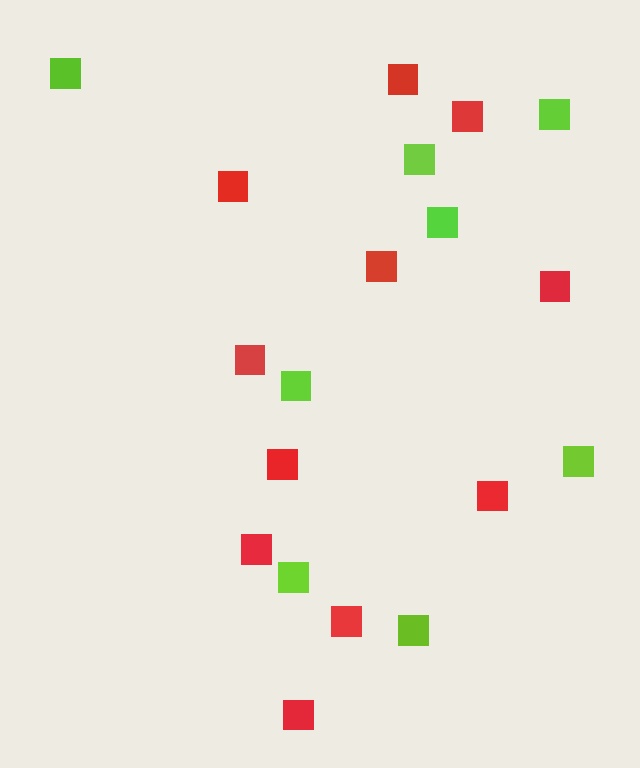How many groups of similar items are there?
There are 2 groups: one group of red squares (11) and one group of lime squares (8).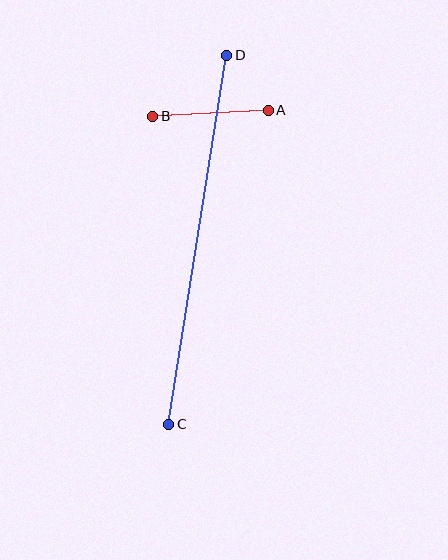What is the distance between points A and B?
The distance is approximately 116 pixels.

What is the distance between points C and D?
The distance is approximately 374 pixels.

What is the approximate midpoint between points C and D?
The midpoint is at approximately (198, 240) pixels.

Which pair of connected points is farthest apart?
Points C and D are farthest apart.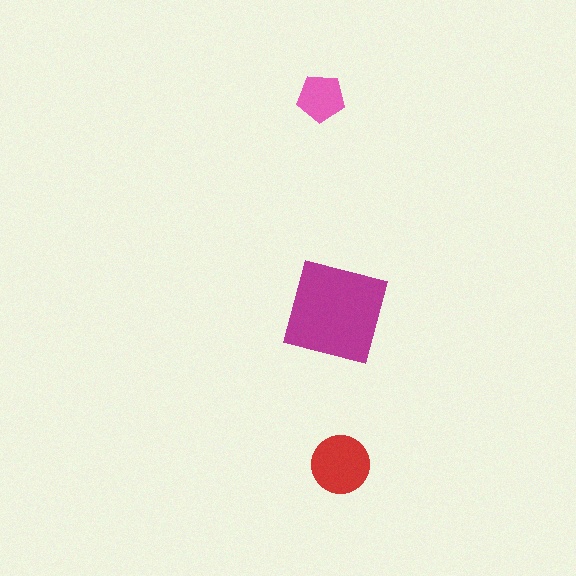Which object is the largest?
The magenta square.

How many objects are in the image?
There are 3 objects in the image.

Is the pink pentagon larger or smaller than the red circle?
Smaller.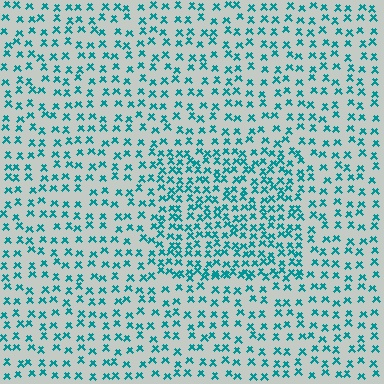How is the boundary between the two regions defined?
The boundary is defined by a change in element density (approximately 1.8x ratio). All elements are the same color, size, and shape.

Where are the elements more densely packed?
The elements are more densely packed inside the rectangle boundary.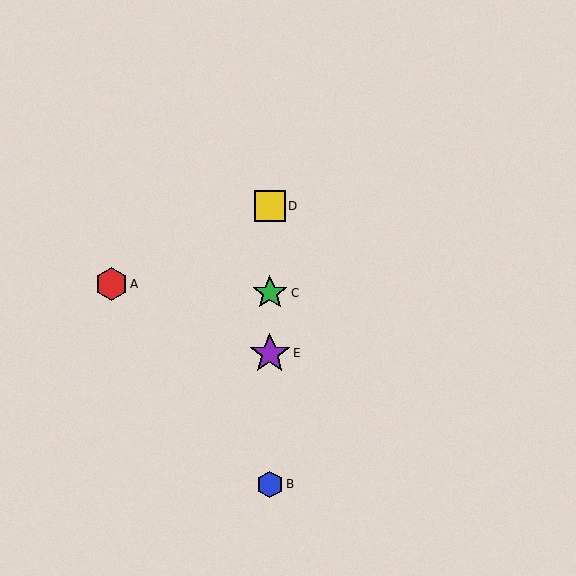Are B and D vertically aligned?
Yes, both are at x≈270.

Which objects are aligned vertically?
Objects B, C, D, E are aligned vertically.